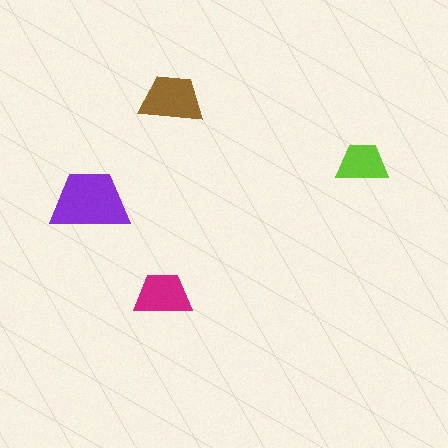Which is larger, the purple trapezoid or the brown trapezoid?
The purple one.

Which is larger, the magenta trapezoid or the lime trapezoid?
The magenta one.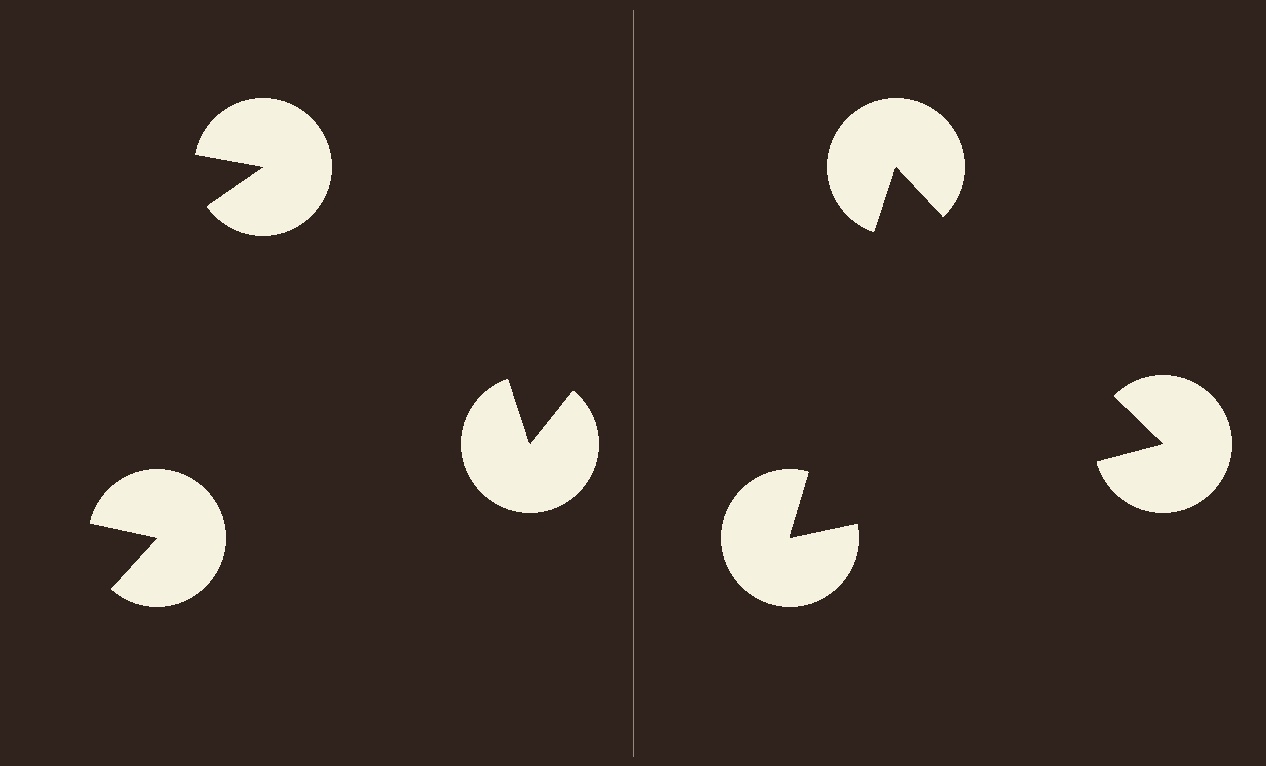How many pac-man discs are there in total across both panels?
6 — 3 on each side.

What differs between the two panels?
The pac-man discs are positioned identically on both sides; only the wedge orientations differ. On the right they align to a triangle; on the left they are misaligned.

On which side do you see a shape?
An illusory triangle appears on the right side. On the left side the wedge cuts are rotated, so no coherent shape forms.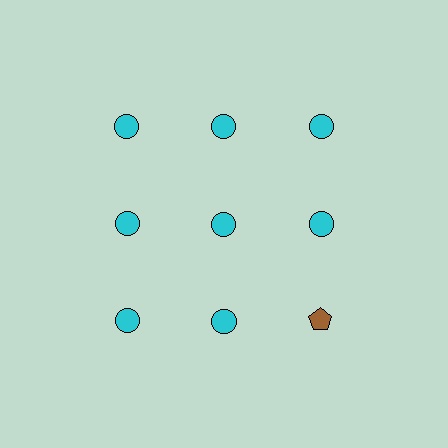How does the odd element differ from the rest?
It differs in both color (brown instead of cyan) and shape (pentagon instead of circle).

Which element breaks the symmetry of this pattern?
The brown pentagon in the third row, center column breaks the symmetry. All other shapes are cyan circles.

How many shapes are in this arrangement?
There are 9 shapes arranged in a grid pattern.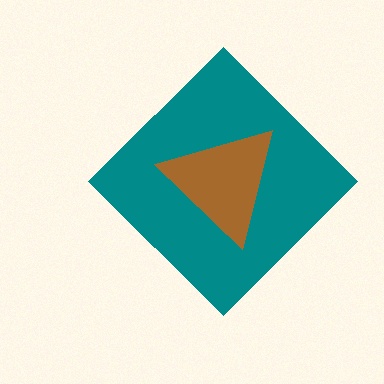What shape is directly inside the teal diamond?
The brown triangle.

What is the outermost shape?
The teal diamond.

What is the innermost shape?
The brown triangle.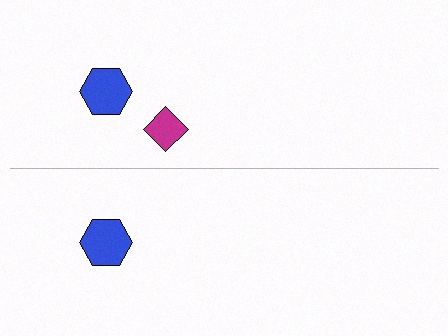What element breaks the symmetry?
A magenta diamond is missing from the bottom side.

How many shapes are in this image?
There are 3 shapes in this image.